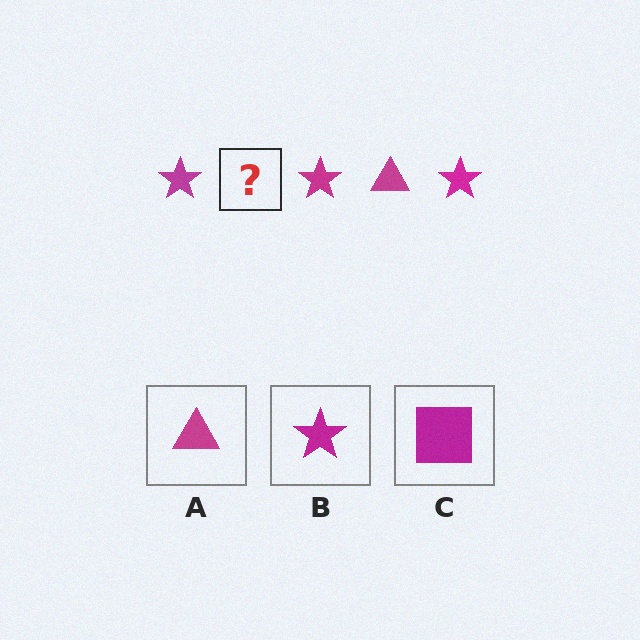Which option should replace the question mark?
Option A.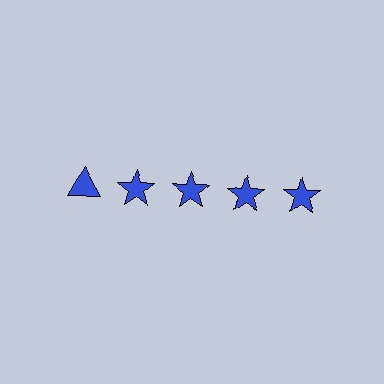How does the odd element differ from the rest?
It has a different shape: triangle instead of star.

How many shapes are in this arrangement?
There are 5 shapes arranged in a grid pattern.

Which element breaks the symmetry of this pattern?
The blue triangle in the top row, leftmost column breaks the symmetry. All other shapes are blue stars.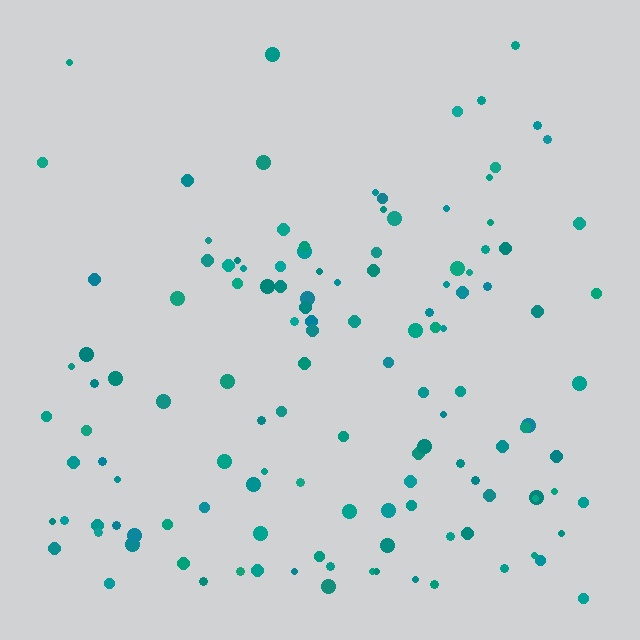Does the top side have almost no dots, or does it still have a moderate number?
Still a moderate number, just noticeably fewer than the bottom.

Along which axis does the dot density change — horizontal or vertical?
Vertical.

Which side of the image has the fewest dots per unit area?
The top.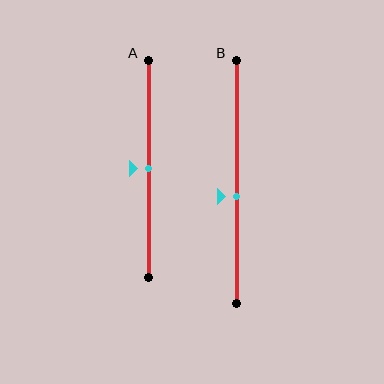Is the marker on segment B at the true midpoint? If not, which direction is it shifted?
No, the marker on segment B is shifted downward by about 6% of the segment length.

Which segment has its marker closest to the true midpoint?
Segment A has its marker closest to the true midpoint.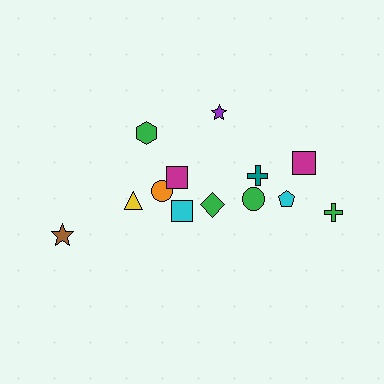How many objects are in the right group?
There are 8 objects.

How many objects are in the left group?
There are 5 objects.